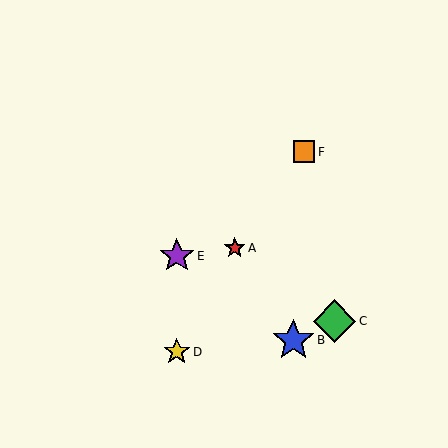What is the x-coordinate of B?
Object B is at x≈293.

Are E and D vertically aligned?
Yes, both are at x≈177.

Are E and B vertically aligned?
No, E is at x≈177 and B is at x≈293.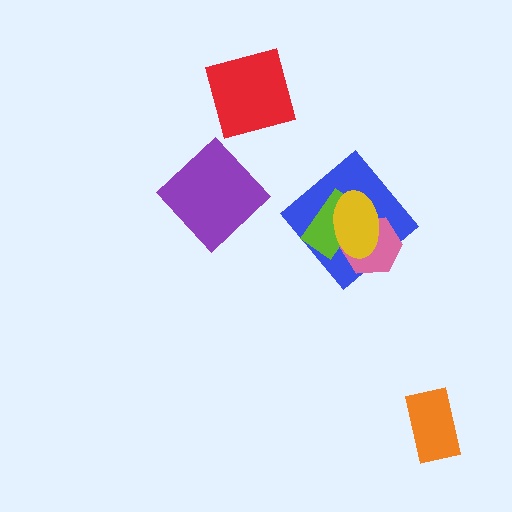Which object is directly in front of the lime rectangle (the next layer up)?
The pink hexagon is directly in front of the lime rectangle.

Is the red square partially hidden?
No, no other shape covers it.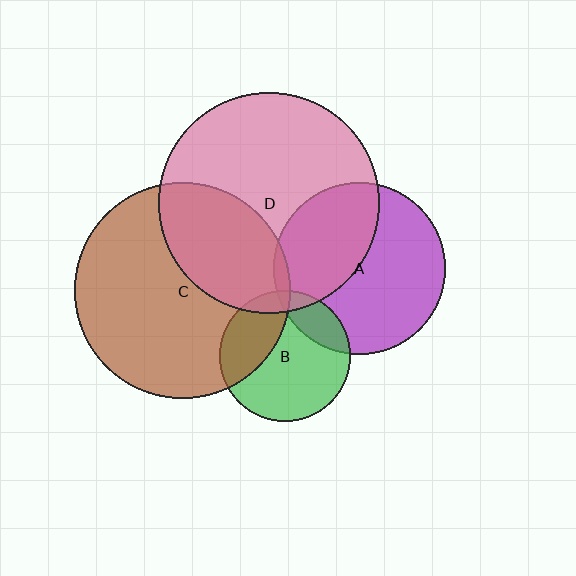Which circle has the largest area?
Circle D (pink).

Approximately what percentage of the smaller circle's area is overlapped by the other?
Approximately 30%.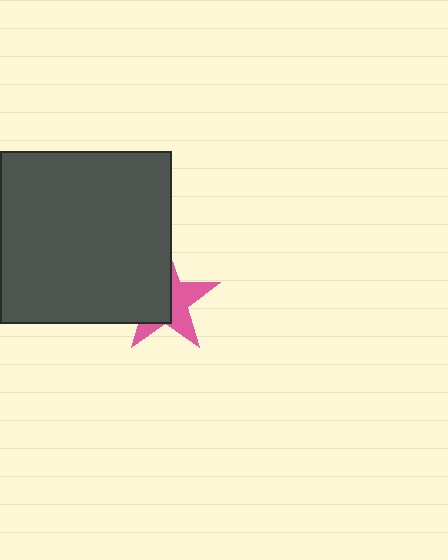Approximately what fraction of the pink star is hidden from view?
Roughly 52% of the pink star is hidden behind the dark gray square.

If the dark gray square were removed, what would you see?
You would see the complete pink star.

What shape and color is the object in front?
The object in front is a dark gray square.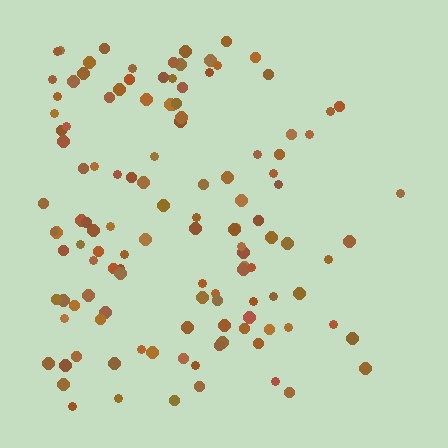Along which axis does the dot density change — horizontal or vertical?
Horizontal.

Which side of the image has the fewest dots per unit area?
The right.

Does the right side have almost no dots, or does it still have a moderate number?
Still a moderate number, just noticeably fewer than the left.